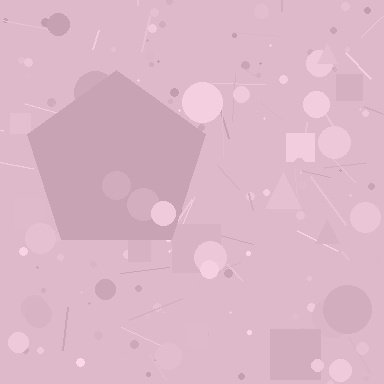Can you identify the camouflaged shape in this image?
The camouflaged shape is a pentagon.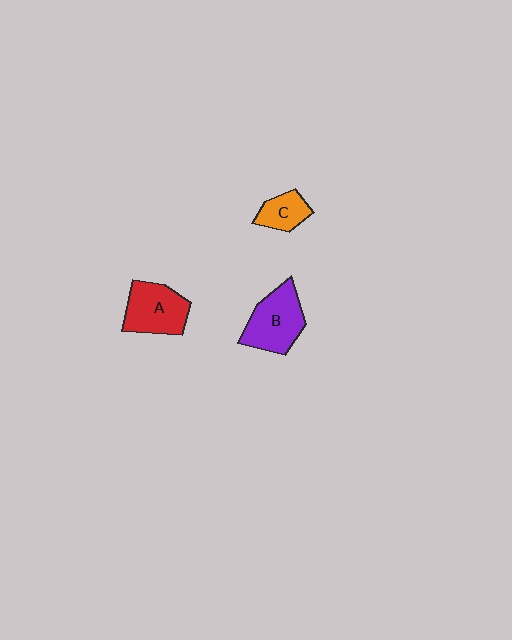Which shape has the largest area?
Shape B (purple).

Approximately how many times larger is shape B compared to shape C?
Approximately 1.9 times.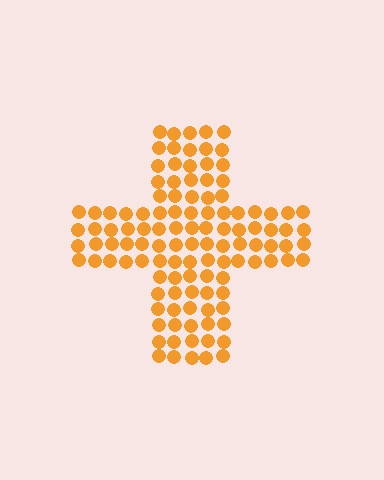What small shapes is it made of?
It is made of small circles.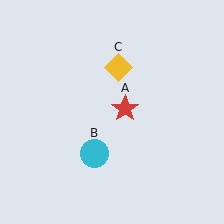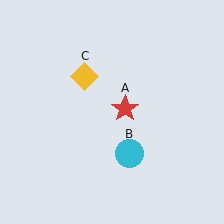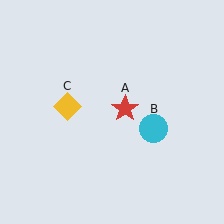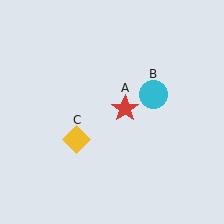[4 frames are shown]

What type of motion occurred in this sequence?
The cyan circle (object B), yellow diamond (object C) rotated counterclockwise around the center of the scene.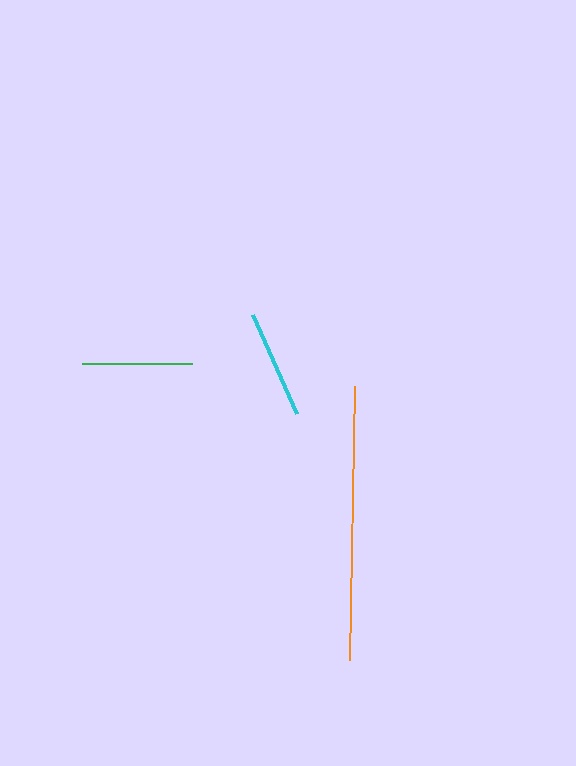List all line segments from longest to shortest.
From longest to shortest: orange, green, cyan.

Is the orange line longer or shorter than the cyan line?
The orange line is longer than the cyan line.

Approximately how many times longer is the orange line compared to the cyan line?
The orange line is approximately 2.5 times the length of the cyan line.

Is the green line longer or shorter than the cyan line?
The green line is longer than the cyan line.